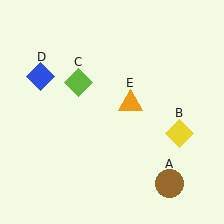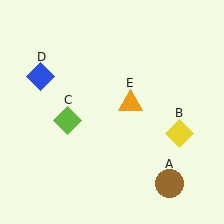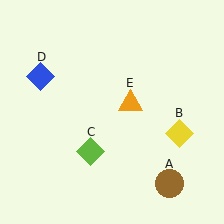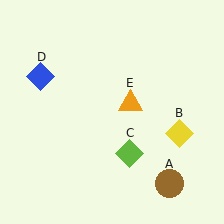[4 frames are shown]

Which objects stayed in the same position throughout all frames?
Brown circle (object A) and yellow diamond (object B) and blue diamond (object D) and orange triangle (object E) remained stationary.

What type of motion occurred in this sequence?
The lime diamond (object C) rotated counterclockwise around the center of the scene.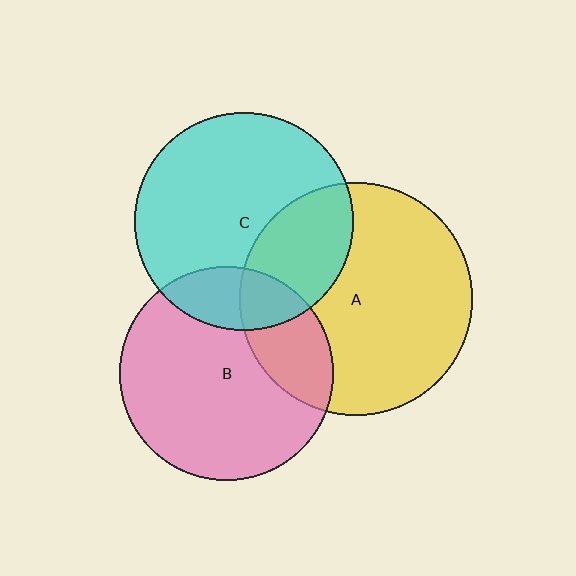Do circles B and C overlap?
Yes.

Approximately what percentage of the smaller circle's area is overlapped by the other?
Approximately 20%.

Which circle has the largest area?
Circle A (yellow).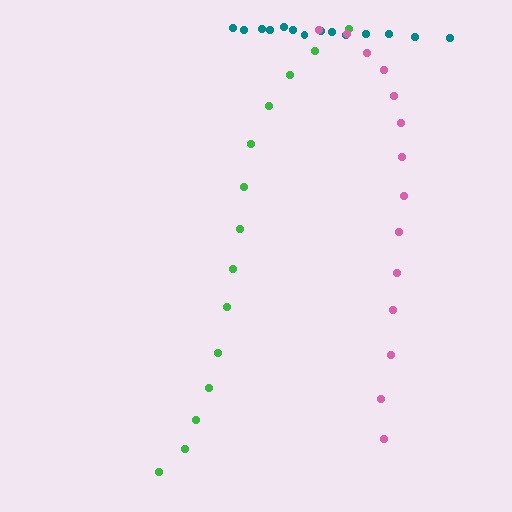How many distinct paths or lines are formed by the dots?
There are 3 distinct paths.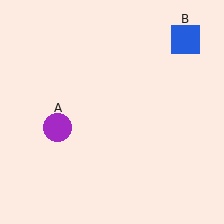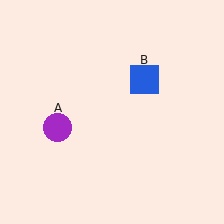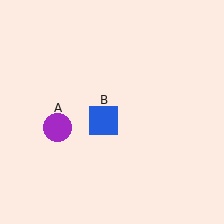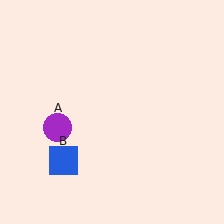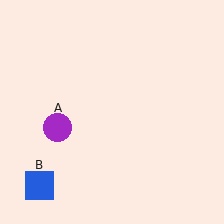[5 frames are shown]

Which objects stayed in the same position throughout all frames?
Purple circle (object A) remained stationary.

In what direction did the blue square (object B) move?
The blue square (object B) moved down and to the left.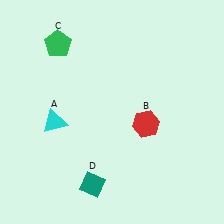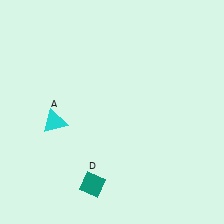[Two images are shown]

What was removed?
The red hexagon (B), the green pentagon (C) were removed in Image 2.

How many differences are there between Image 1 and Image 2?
There are 2 differences between the two images.